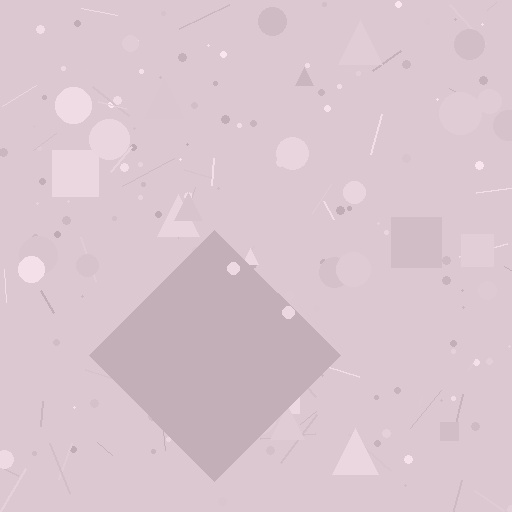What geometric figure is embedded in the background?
A diamond is embedded in the background.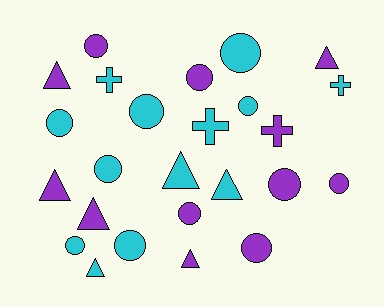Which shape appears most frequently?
Circle, with 13 objects.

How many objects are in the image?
There are 25 objects.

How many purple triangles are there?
There are 5 purple triangles.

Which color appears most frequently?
Cyan, with 13 objects.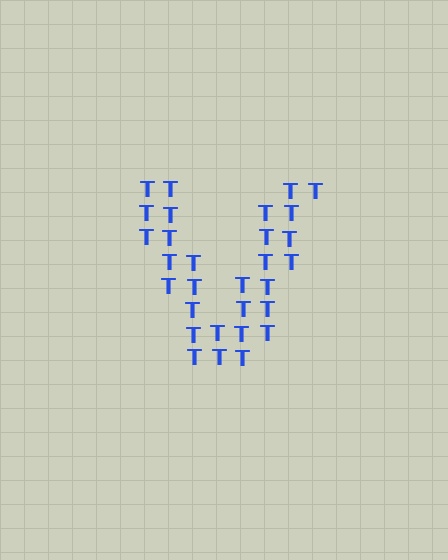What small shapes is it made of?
It is made of small letter T's.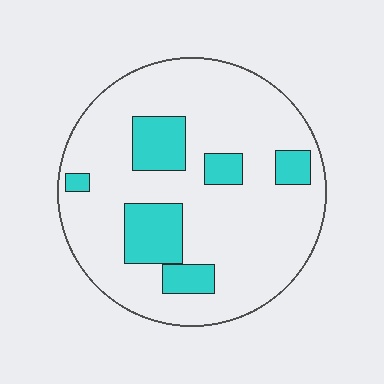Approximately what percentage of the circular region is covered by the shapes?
Approximately 20%.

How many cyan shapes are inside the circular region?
6.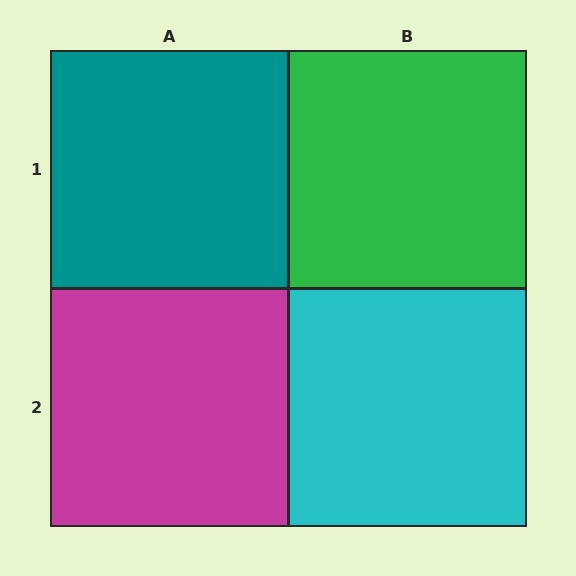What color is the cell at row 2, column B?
Cyan.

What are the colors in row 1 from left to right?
Teal, green.